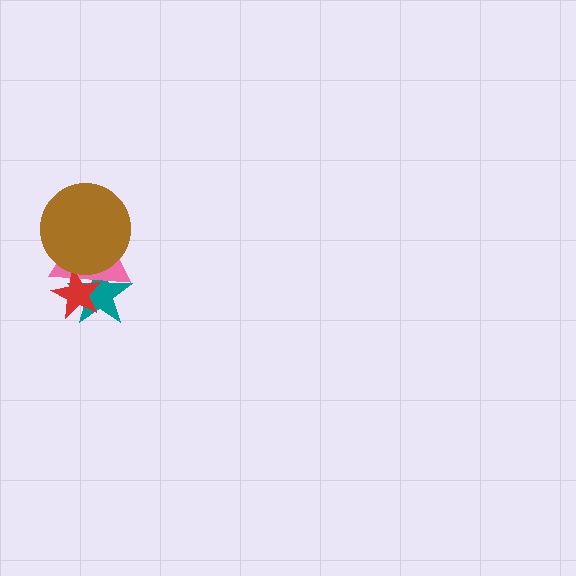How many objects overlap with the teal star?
3 objects overlap with the teal star.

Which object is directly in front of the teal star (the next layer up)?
The pink triangle is directly in front of the teal star.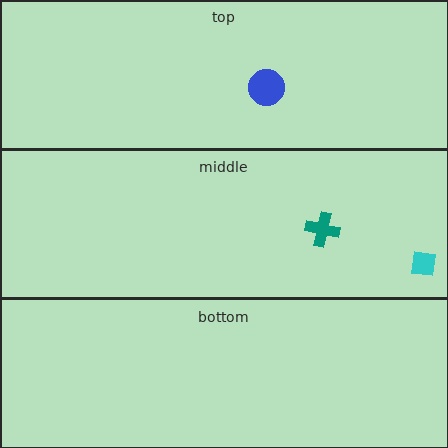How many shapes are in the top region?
1.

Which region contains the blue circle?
The top region.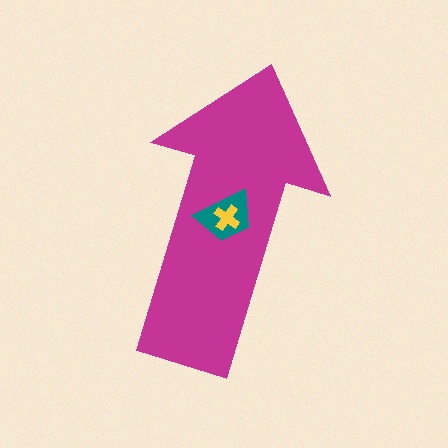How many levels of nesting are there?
3.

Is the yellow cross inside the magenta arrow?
Yes.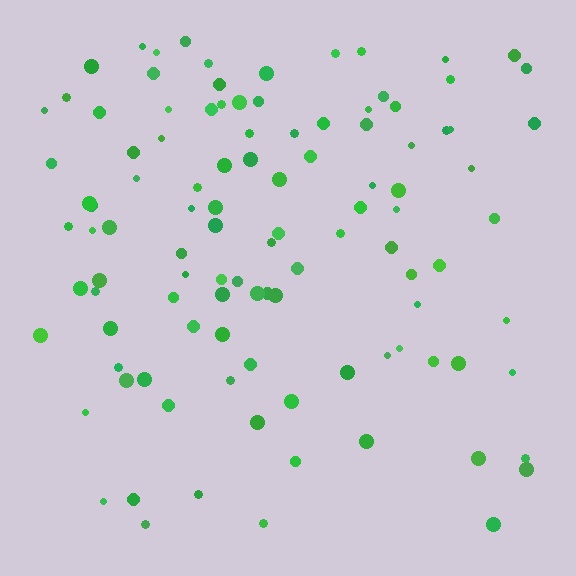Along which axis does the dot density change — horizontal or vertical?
Vertical.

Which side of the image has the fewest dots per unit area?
The bottom.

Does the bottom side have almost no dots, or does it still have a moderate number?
Still a moderate number, just noticeably fewer than the top.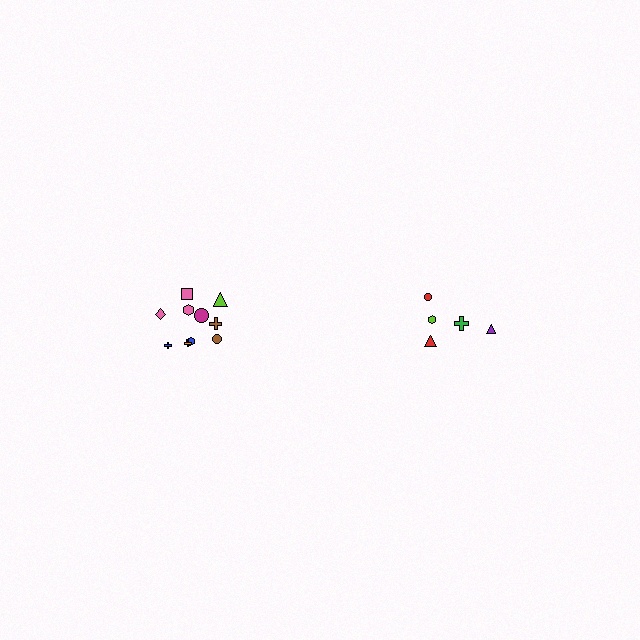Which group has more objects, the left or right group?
The left group.